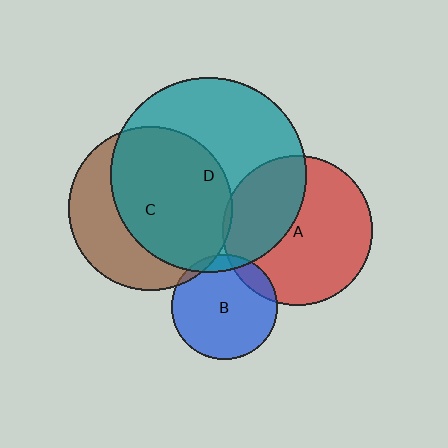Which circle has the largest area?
Circle D (teal).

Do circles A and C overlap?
Yes.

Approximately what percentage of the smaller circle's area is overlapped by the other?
Approximately 5%.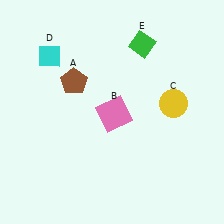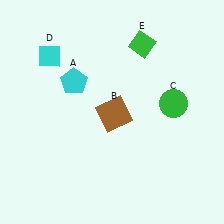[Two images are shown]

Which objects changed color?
A changed from brown to cyan. B changed from pink to brown. C changed from yellow to green.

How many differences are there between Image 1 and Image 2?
There are 3 differences between the two images.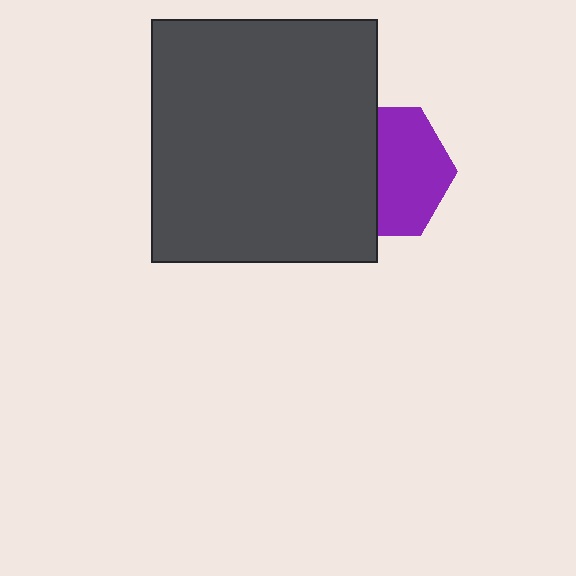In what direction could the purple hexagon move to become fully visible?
The purple hexagon could move right. That would shift it out from behind the dark gray rectangle entirely.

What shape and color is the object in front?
The object in front is a dark gray rectangle.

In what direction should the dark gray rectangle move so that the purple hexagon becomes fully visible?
The dark gray rectangle should move left. That is the shortest direction to clear the overlap and leave the purple hexagon fully visible.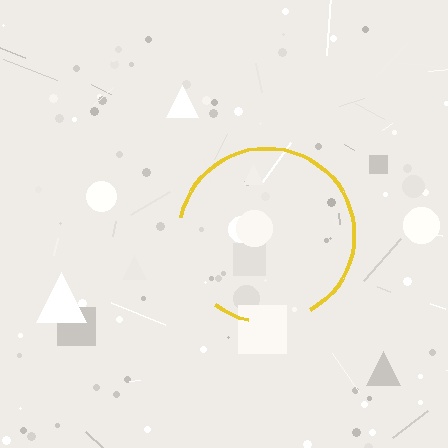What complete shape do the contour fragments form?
The contour fragments form a circle.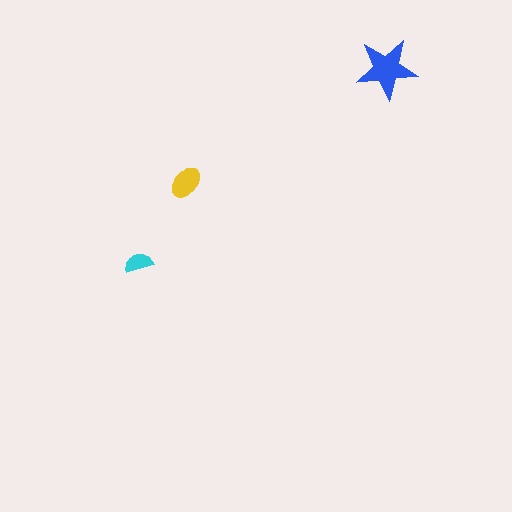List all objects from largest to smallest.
The blue star, the yellow ellipse, the cyan semicircle.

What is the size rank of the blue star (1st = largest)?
1st.